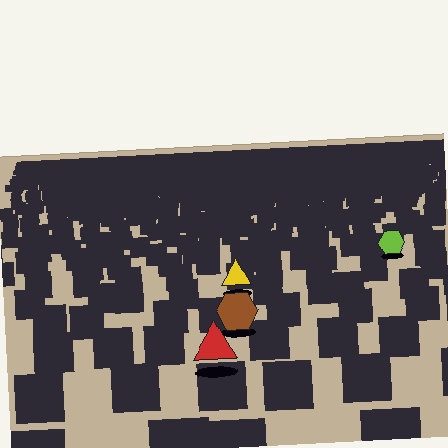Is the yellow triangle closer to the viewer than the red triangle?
No. The red triangle is closer — you can tell from the texture gradient: the ground texture is coarser near it.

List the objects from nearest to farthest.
From nearest to farthest: the red triangle, the brown hexagon, the yellow triangle, the lime hexagon.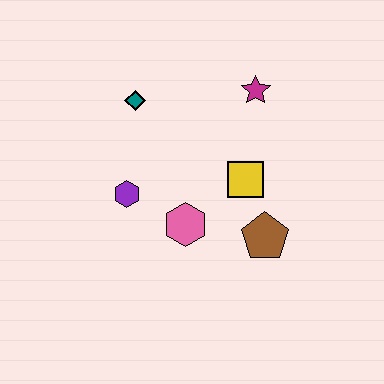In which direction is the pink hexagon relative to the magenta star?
The pink hexagon is below the magenta star.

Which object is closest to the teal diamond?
The purple hexagon is closest to the teal diamond.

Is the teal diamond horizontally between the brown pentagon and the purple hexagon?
Yes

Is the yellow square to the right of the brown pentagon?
No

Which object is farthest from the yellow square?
The teal diamond is farthest from the yellow square.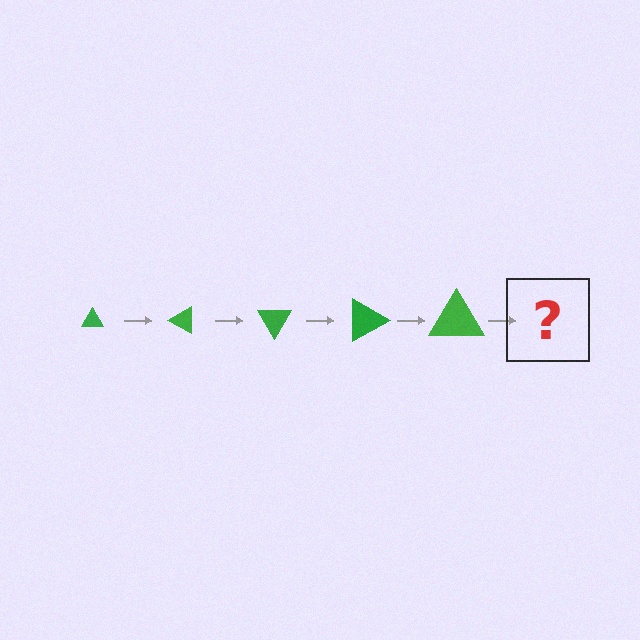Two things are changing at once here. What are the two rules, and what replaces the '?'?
The two rules are that the triangle grows larger each step and it rotates 30 degrees each step. The '?' should be a triangle, larger than the previous one and rotated 150 degrees from the start.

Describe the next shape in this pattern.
It should be a triangle, larger than the previous one and rotated 150 degrees from the start.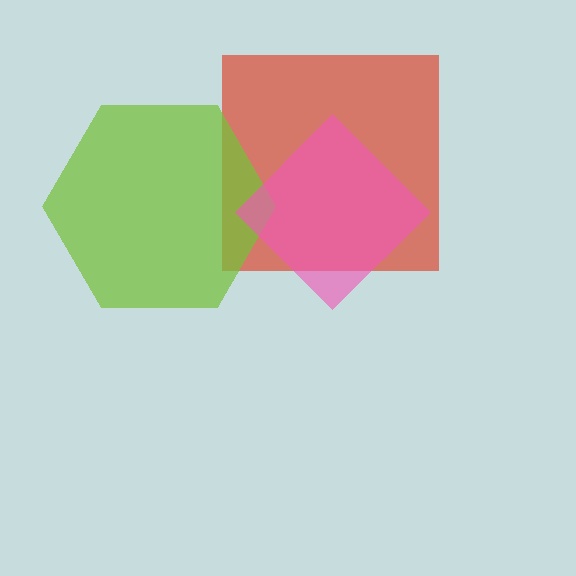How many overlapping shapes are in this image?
There are 3 overlapping shapes in the image.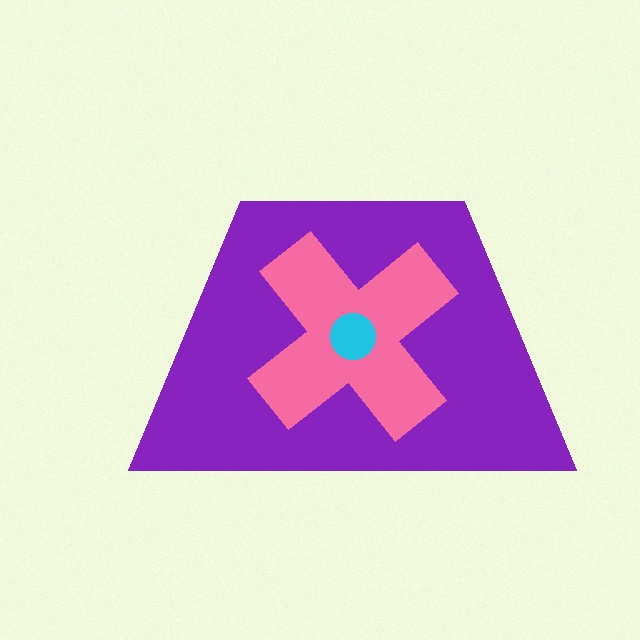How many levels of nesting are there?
3.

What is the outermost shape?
The purple trapezoid.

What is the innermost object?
The cyan circle.